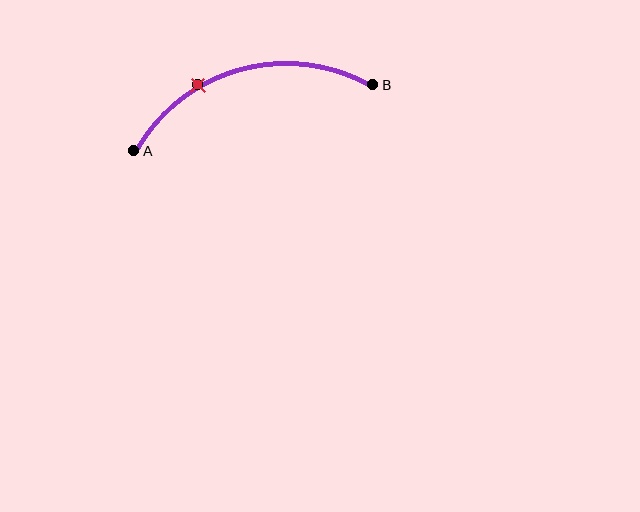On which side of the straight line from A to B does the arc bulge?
The arc bulges above the straight line connecting A and B.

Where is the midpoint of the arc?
The arc midpoint is the point on the curve farthest from the straight line joining A and B. It sits above that line.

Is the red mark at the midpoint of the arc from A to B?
No. The red mark lies on the arc but is closer to endpoint A. The arc midpoint would be at the point on the curve equidistant along the arc from both A and B.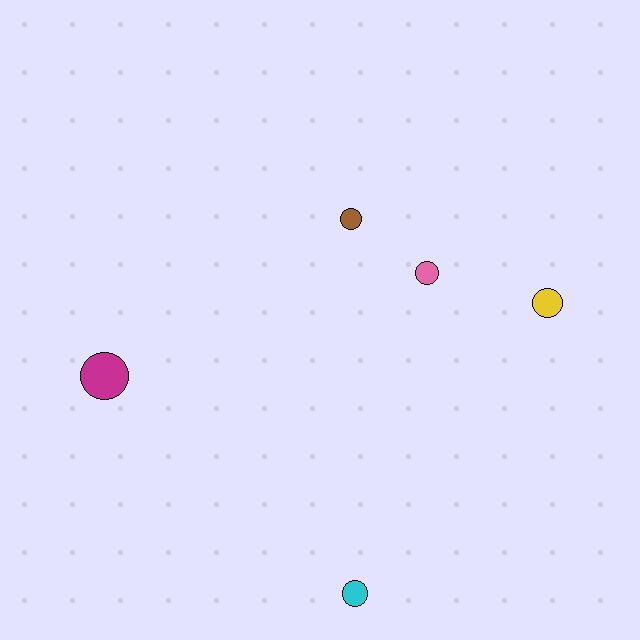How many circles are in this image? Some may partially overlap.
There are 5 circles.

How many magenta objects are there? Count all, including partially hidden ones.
There is 1 magenta object.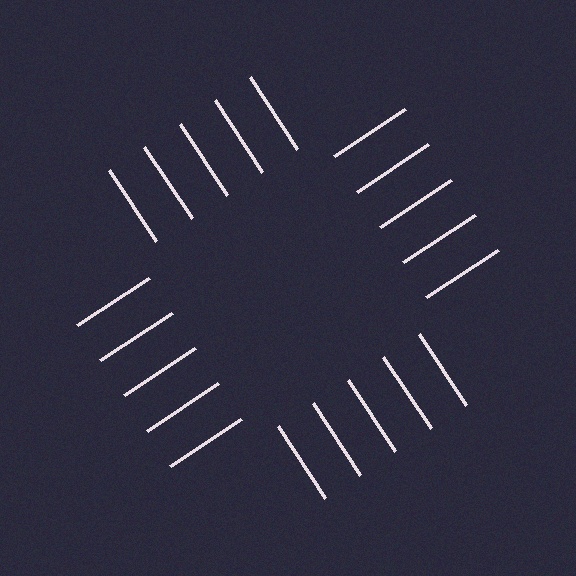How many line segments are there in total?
20 — 5 along each of the 4 edges.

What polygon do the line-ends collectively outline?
An illusory square — the line segments terminate on its edges but no continuous stroke is drawn.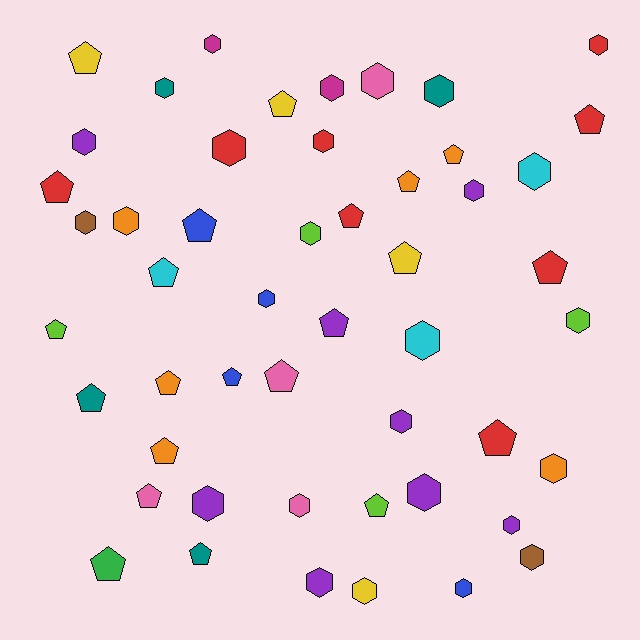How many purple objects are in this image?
There are 8 purple objects.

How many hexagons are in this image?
There are 27 hexagons.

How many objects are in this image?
There are 50 objects.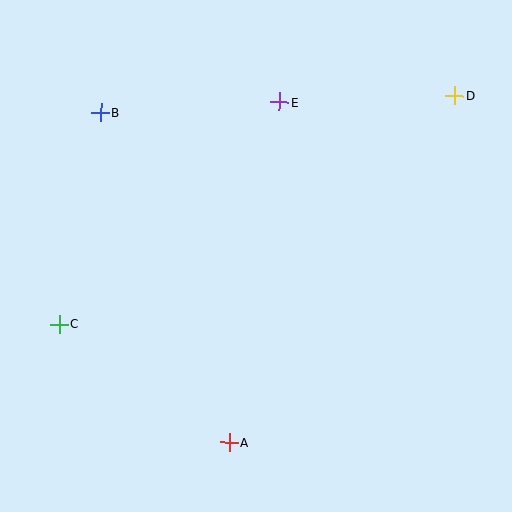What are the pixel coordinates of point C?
Point C is at (59, 324).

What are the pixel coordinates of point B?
Point B is at (101, 113).